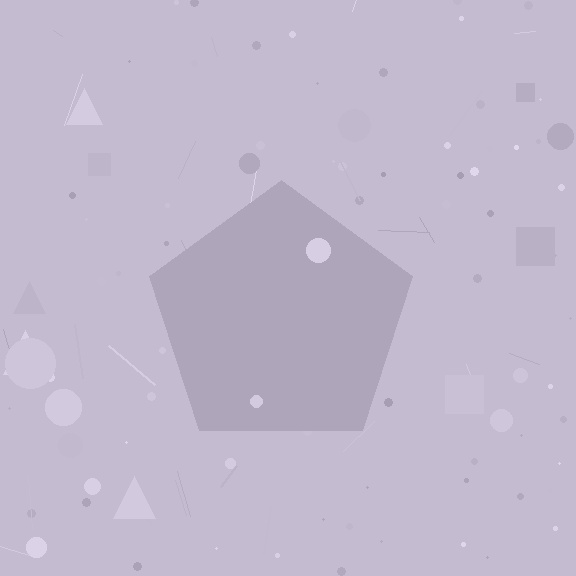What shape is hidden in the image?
A pentagon is hidden in the image.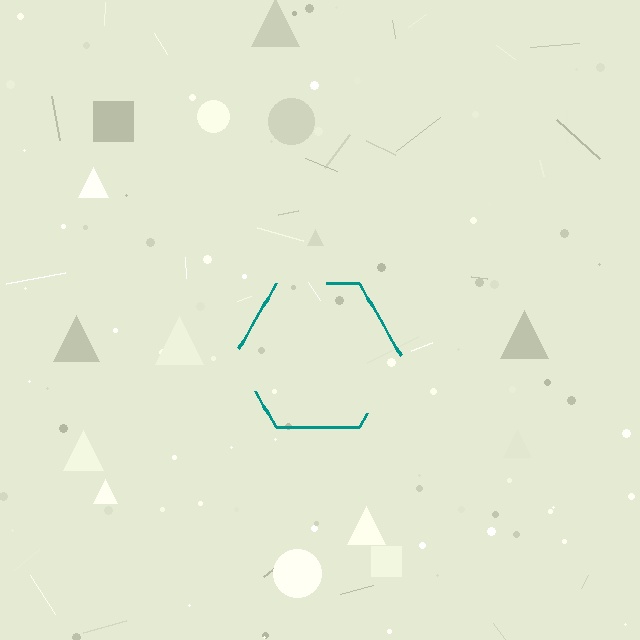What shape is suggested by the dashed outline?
The dashed outline suggests a hexagon.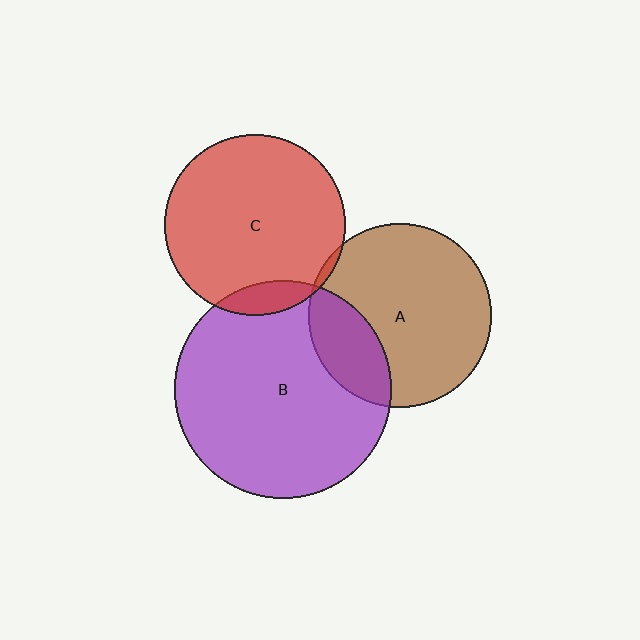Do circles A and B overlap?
Yes.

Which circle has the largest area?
Circle B (purple).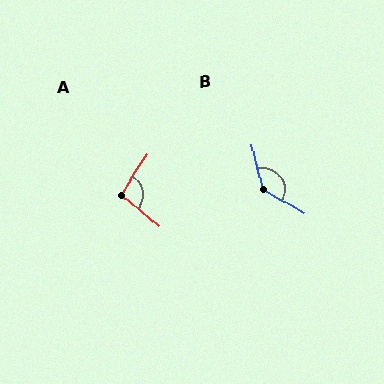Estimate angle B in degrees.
Approximately 132 degrees.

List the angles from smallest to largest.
A (98°), B (132°).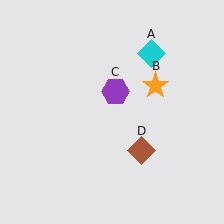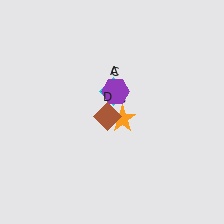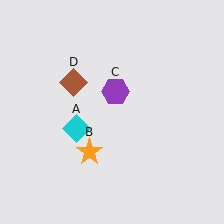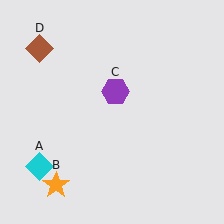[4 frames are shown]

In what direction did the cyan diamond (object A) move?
The cyan diamond (object A) moved down and to the left.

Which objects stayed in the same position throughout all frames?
Purple hexagon (object C) remained stationary.